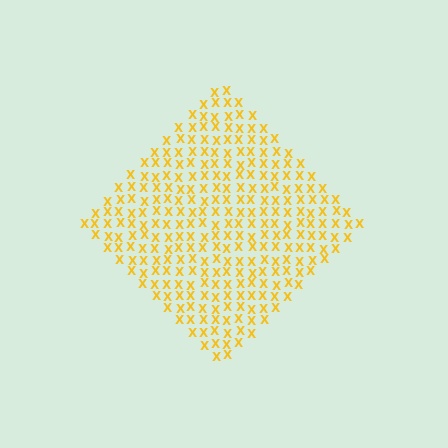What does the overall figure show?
The overall figure shows a diamond.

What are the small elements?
The small elements are letter X's.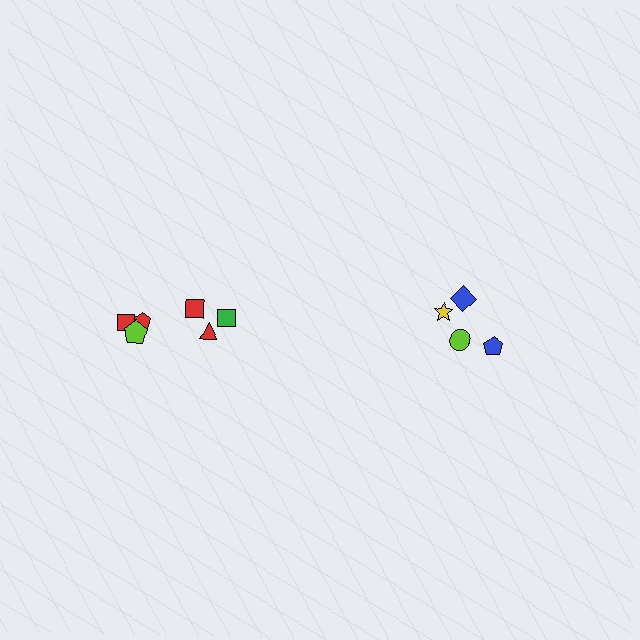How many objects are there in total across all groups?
There are 10 objects.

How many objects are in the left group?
There are 6 objects.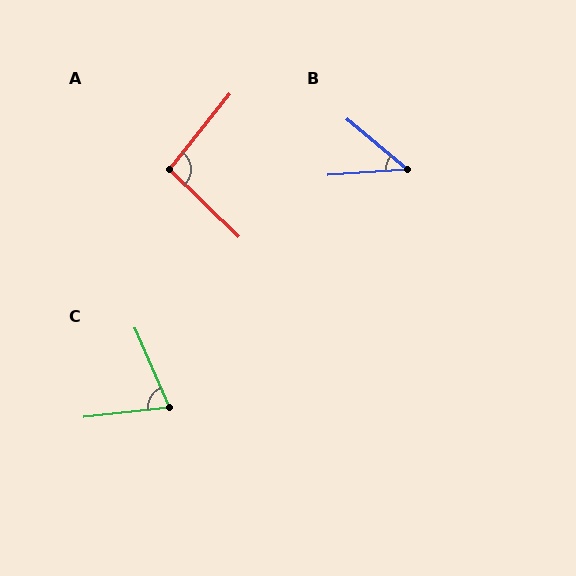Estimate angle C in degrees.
Approximately 73 degrees.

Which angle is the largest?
A, at approximately 95 degrees.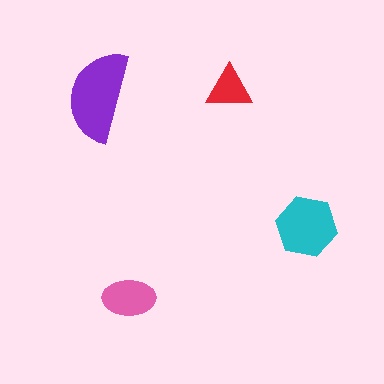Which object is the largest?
The purple semicircle.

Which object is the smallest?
The red triangle.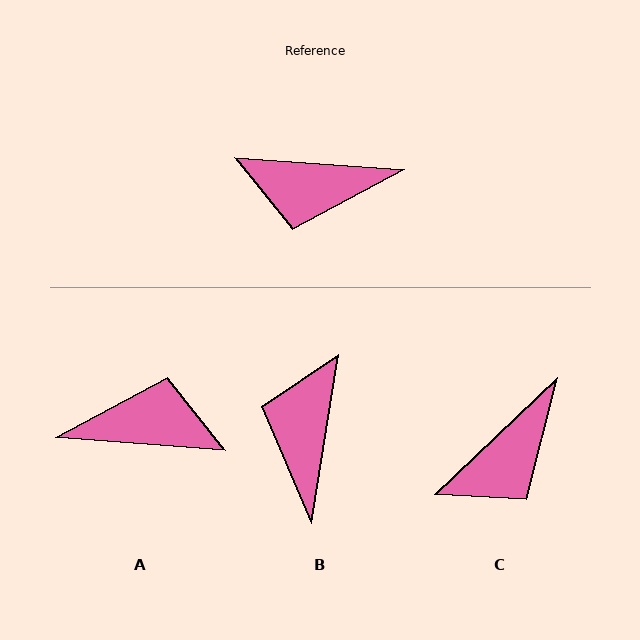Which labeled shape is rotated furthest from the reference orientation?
A, about 180 degrees away.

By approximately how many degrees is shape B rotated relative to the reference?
Approximately 95 degrees clockwise.